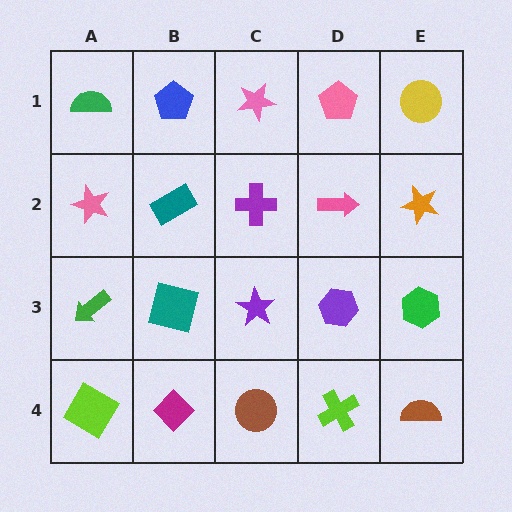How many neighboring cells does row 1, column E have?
2.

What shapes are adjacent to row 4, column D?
A purple hexagon (row 3, column D), a brown circle (row 4, column C), a brown semicircle (row 4, column E).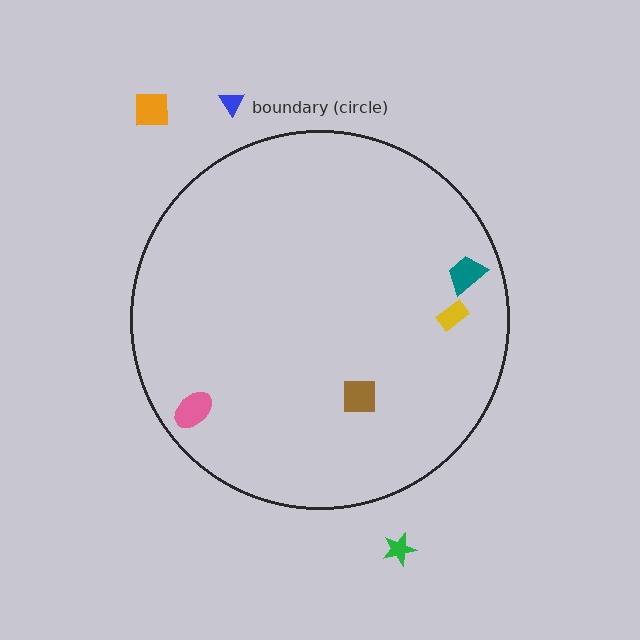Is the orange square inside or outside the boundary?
Outside.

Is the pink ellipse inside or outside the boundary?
Inside.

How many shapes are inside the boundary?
4 inside, 3 outside.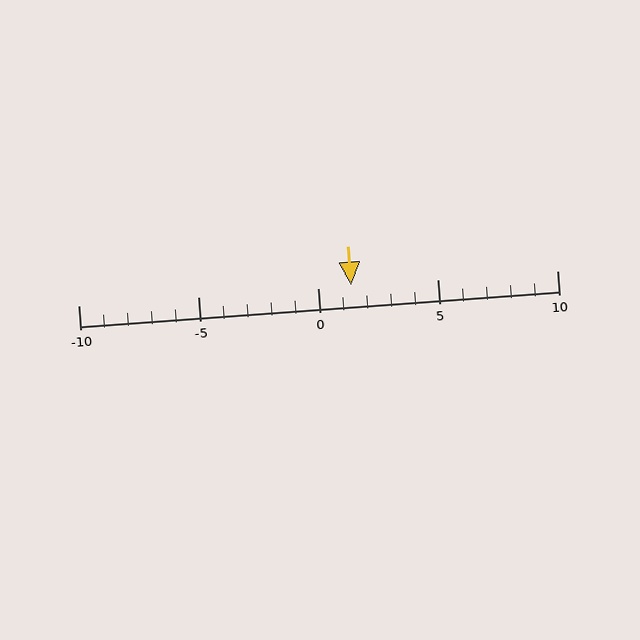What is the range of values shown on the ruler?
The ruler shows values from -10 to 10.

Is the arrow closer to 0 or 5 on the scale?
The arrow is closer to 0.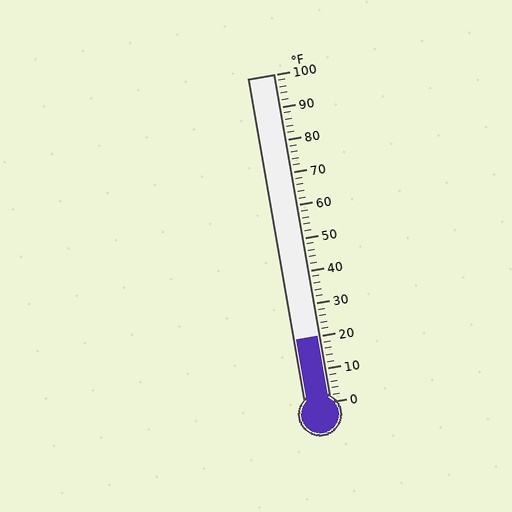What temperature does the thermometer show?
The thermometer shows approximately 20°F.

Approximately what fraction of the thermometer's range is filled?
The thermometer is filled to approximately 20% of its range.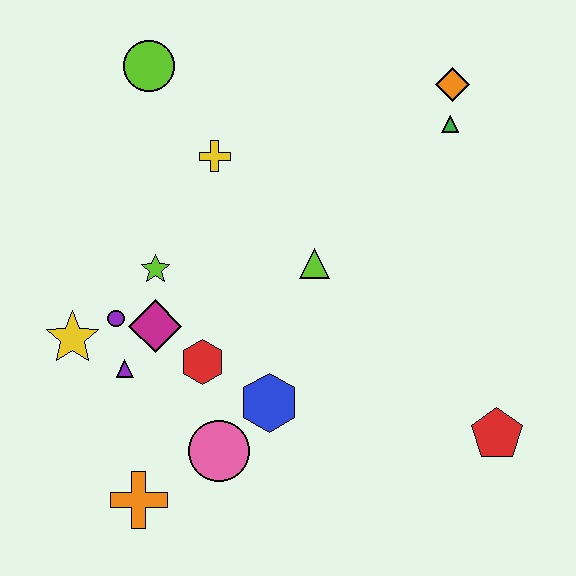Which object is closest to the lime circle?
The yellow cross is closest to the lime circle.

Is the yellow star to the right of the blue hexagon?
No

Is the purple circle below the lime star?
Yes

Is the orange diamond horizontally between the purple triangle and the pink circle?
No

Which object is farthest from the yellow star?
The orange diamond is farthest from the yellow star.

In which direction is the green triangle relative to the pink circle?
The green triangle is above the pink circle.